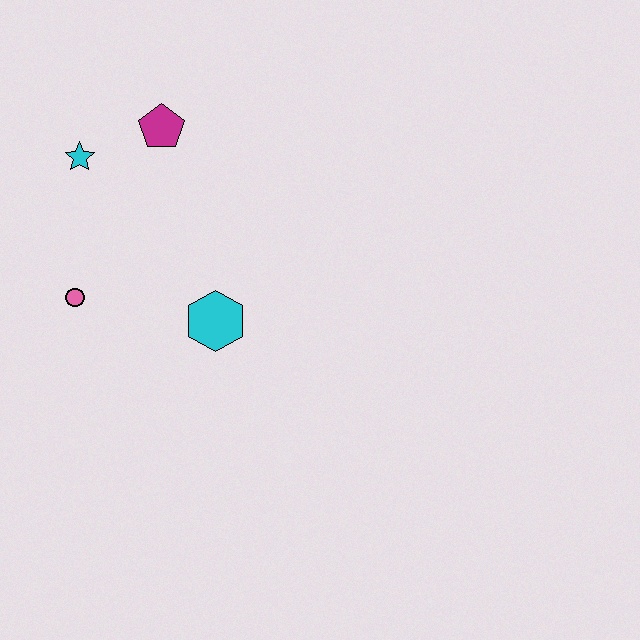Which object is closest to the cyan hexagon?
The pink circle is closest to the cyan hexagon.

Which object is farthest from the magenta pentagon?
The cyan hexagon is farthest from the magenta pentagon.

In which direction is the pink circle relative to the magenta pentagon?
The pink circle is below the magenta pentagon.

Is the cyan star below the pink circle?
No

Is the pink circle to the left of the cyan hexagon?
Yes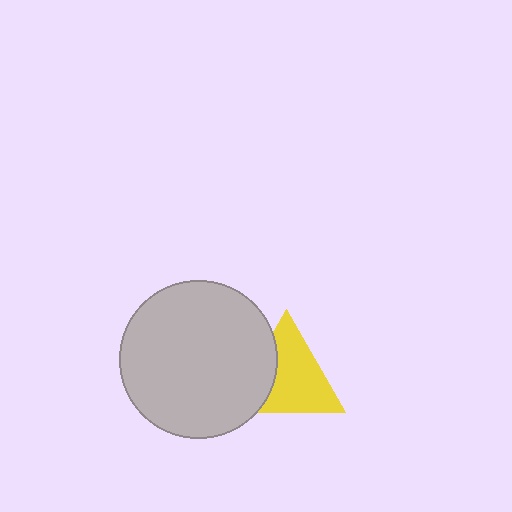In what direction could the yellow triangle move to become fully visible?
The yellow triangle could move right. That would shift it out from behind the light gray circle entirely.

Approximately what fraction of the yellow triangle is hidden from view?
Roughly 30% of the yellow triangle is hidden behind the light gray circle.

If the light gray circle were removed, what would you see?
You would see the complete yellow triangle.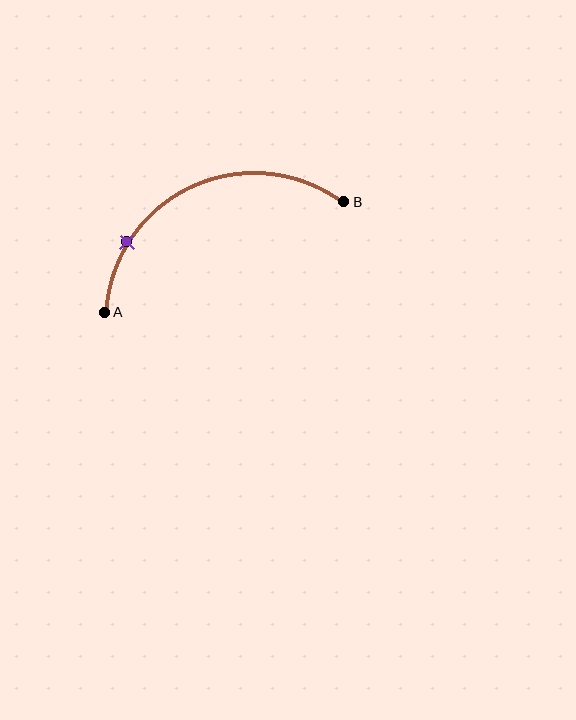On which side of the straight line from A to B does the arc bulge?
The arc bulges above the straight line connecting A and B.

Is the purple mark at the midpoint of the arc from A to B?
No. The purple mark lies on the arc but is closer to endpoint A. The arc midpoint would be at the point on the curve equidistant along the arc from both A and B.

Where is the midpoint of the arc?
The arc midpoint is the point on the curve farthest from the straight line joining A and B. It sits above that line.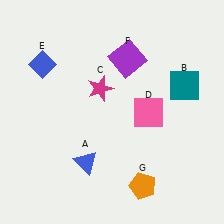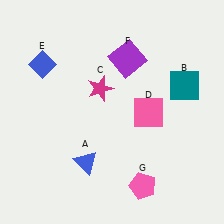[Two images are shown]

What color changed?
The pentagon (G) changed from orange in Image 1 to pink in Image 2.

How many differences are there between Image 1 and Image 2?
There is 1 difference between the two images.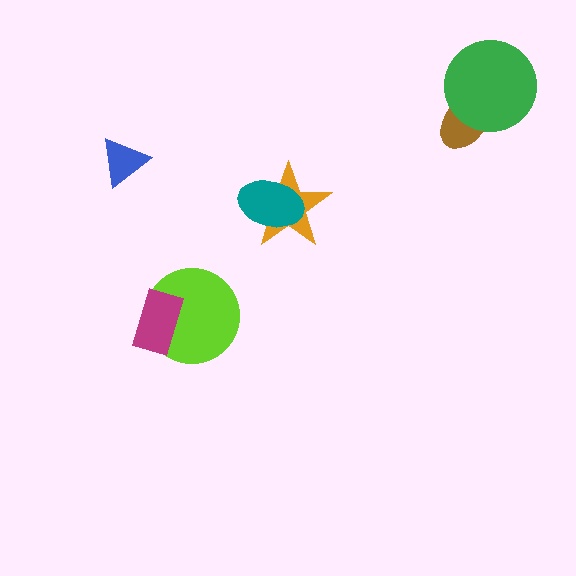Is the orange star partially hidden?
Yes, it is partially covered by another shape.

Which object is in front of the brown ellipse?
The green circle is in front of the brown ellipse.